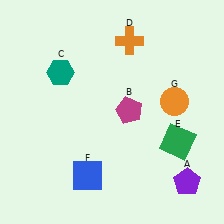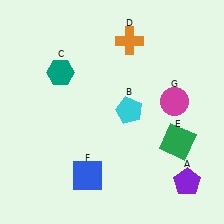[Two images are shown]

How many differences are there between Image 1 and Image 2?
There are 2 differences between the two images.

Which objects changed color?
B changed from magenta to cyan. G changed from orange to magenta.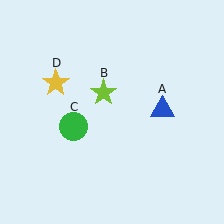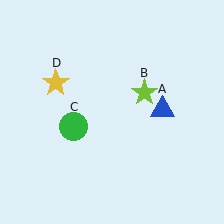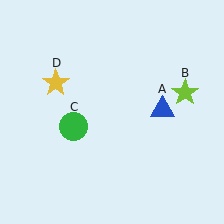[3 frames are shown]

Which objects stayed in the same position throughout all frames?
Blue triangle (object A) and green circle (object C) and yellow star (object D) remained stationary.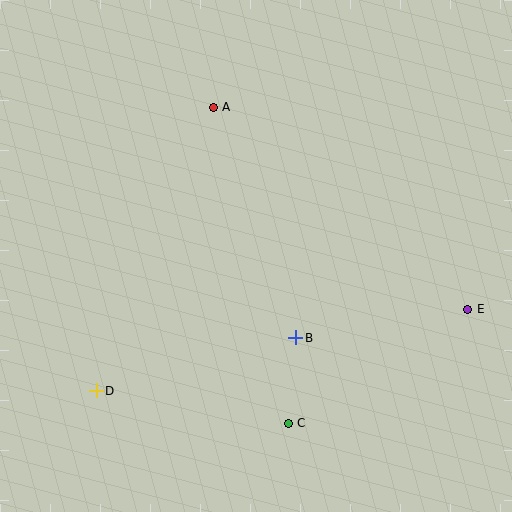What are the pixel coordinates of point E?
Point E is at (468, 309).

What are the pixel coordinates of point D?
Point D is at (96, 391).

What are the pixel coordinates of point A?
Point A is at (213, 107).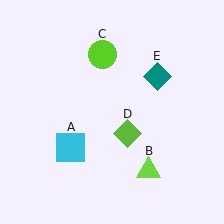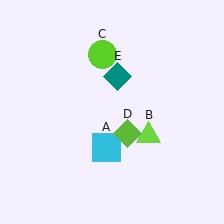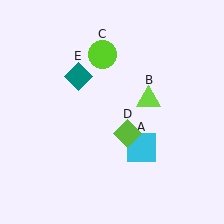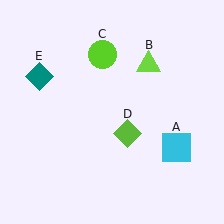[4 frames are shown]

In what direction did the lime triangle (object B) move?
The lime triangle (object B) moved up.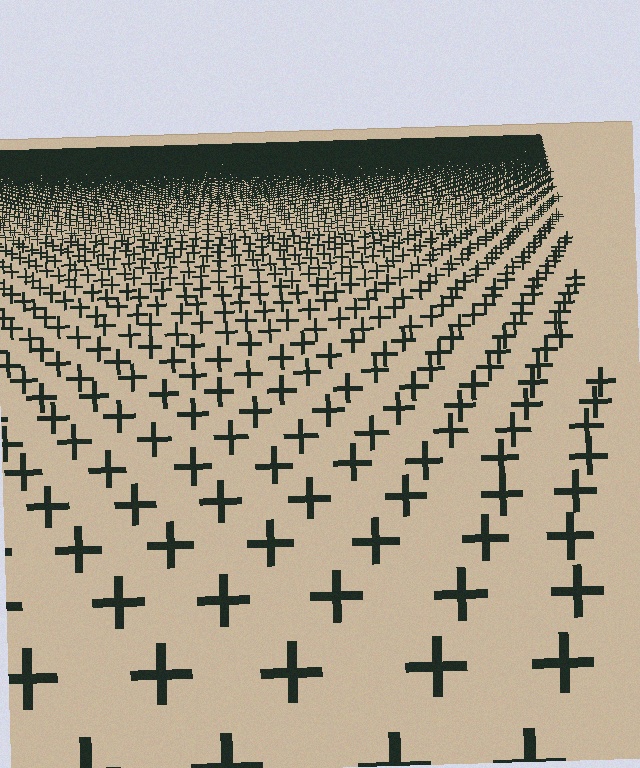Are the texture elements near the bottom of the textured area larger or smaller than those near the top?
Larger. Near the bottom, elements are closer to the viewer and appear at a bigger on-screen size.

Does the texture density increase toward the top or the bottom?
Density increases toward the top.